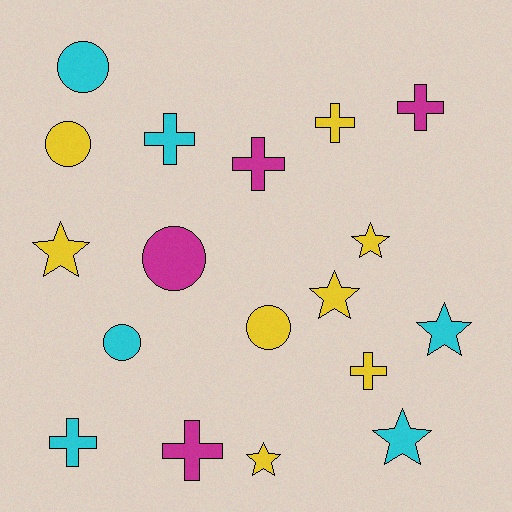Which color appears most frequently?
Yellow, with 8 objects.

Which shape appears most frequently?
Cross, with 7 objects.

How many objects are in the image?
There are 18 objects.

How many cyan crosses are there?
There are 2 cyan crosses.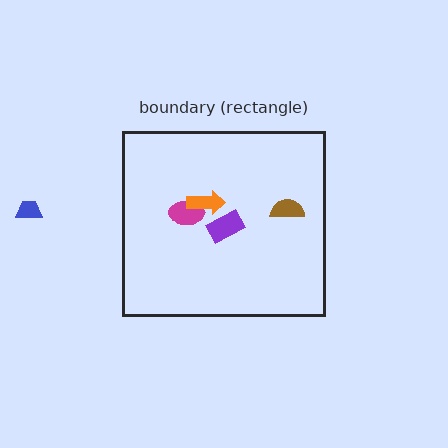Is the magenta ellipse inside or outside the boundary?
Inside.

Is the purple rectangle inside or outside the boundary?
Inside.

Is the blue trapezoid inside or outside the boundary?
Outside.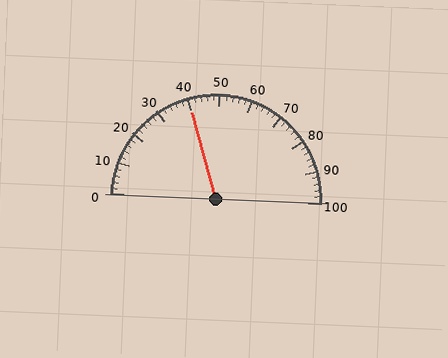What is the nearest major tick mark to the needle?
The nearest major tick mark is 40.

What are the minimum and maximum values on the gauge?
The gauge ranges from 0 to 100.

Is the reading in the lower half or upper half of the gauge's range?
The reading is in the lower half of the range (0 to 100).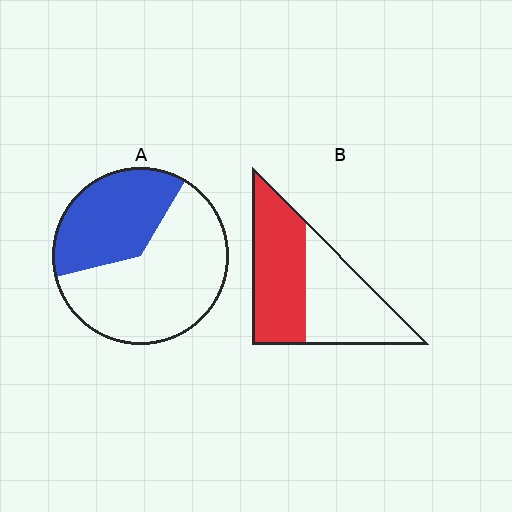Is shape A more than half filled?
No.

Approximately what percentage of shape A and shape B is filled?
A is approximately 40% and B is approximately 50%.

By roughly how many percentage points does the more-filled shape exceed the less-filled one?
By roughly 15 percentage points (B over A).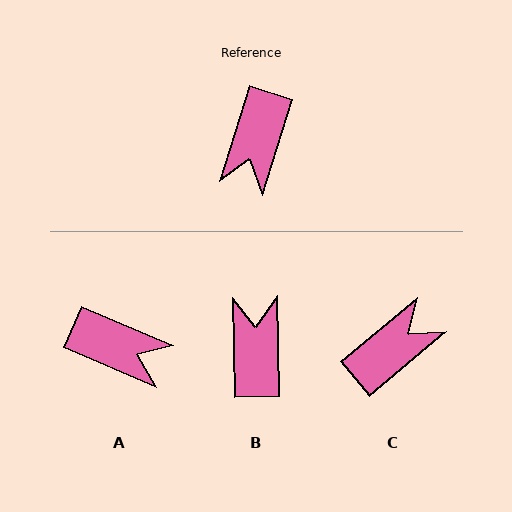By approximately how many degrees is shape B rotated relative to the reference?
Approximately 161 degrees clockwise.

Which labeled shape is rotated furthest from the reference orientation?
B, about 161 degrees away.